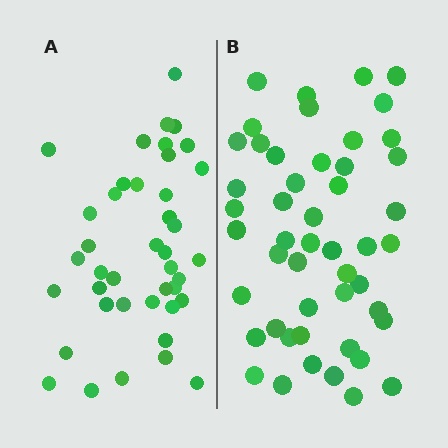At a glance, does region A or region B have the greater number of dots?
Region B (the right region) has more dots.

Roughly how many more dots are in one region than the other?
Region B has roughly 8 or so more dots than region A.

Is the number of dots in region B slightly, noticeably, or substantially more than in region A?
Region B has only slightly more — the two regions are fairly close. The ratio is roughly 1.2 to 1.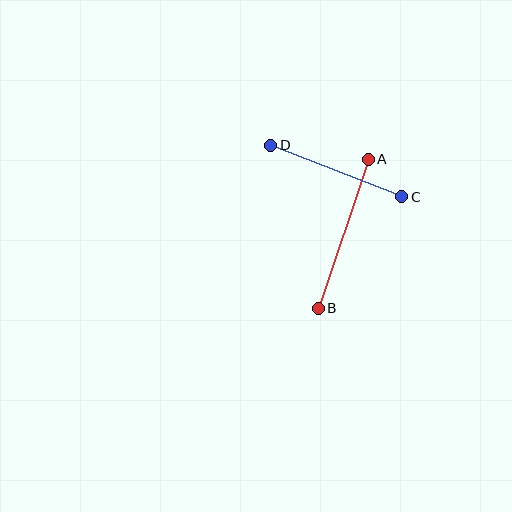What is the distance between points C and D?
The distance is approximately 141 pixels.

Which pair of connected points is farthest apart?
Points A and B are farthest apart.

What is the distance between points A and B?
The distance is approximately 157 pixels.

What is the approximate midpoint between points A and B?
The midpoint is at approximately (343, 234) pixels.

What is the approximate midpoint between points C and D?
The midpoint is at approximately (336, 171) pixels.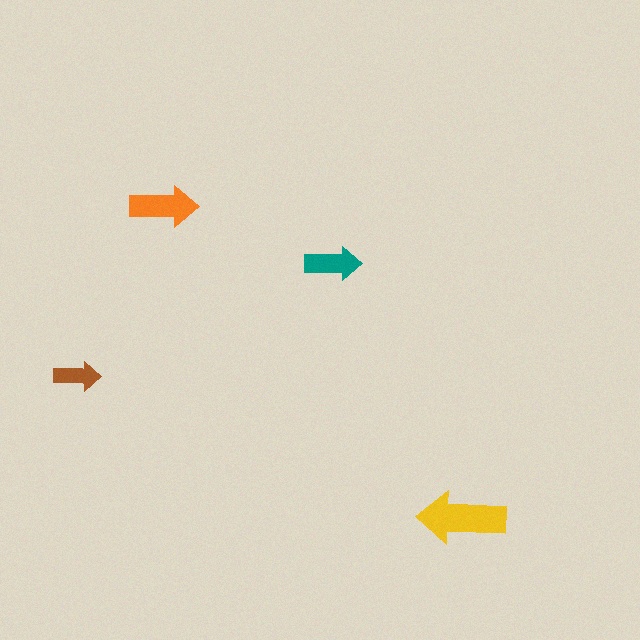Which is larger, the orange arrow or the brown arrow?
The orange one.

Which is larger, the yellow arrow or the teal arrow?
The yellow one.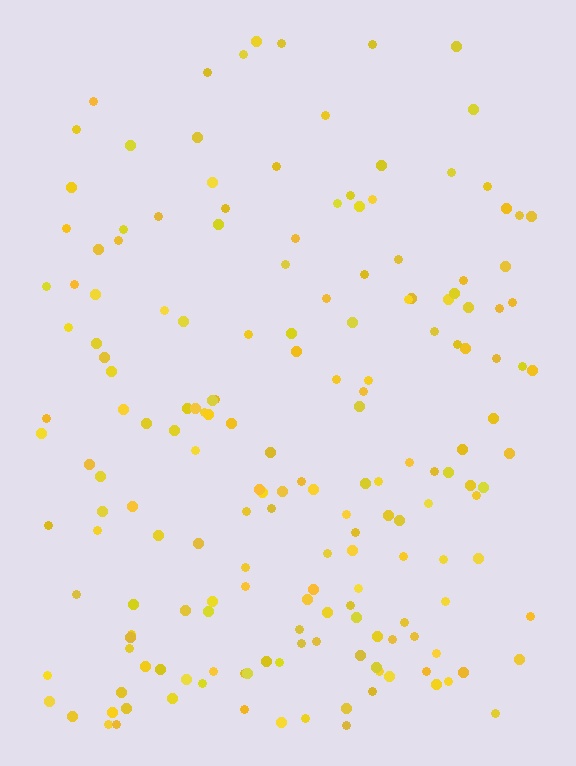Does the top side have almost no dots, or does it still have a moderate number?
Still a moderate number, just noticeably fewer than the bottom.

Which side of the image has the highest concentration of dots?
The bottom.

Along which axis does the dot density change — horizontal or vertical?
Vertical.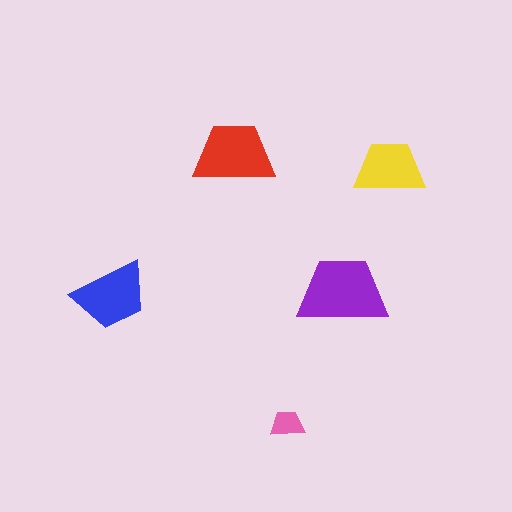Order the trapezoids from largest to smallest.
the purple one, the red one, the blue one, the yellow one, the pink one.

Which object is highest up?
The red trapezoid is topmost.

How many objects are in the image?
There are 5 objects in the image.